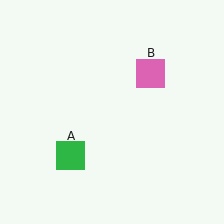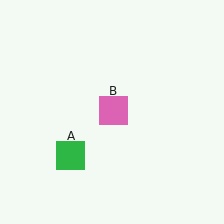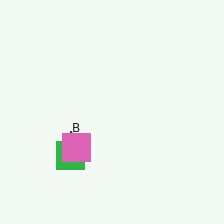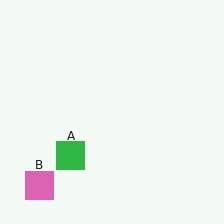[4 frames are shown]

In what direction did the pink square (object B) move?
The pink square (object B) moved down and to the left.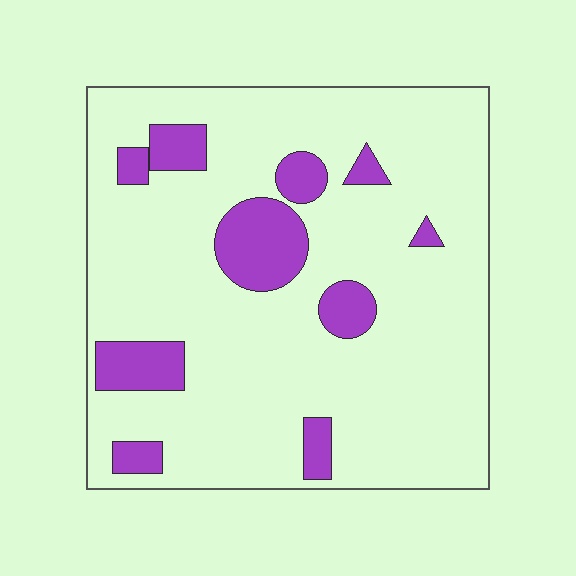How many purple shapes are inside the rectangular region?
10.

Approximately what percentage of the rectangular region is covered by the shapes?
Approximately 15%.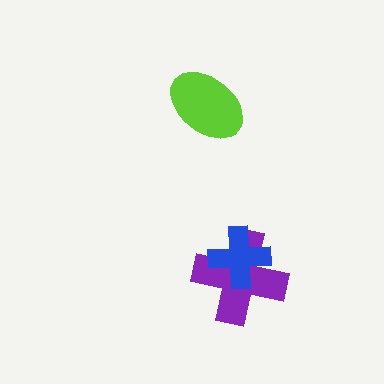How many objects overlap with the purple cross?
1 object overlaps with the purple cross.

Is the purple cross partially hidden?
Yes, it is partially covered by another shape.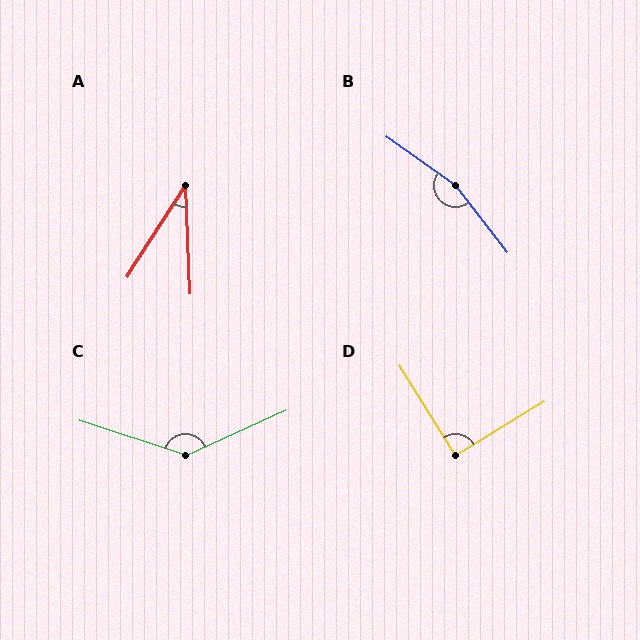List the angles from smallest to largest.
A (35°), D (91°), C (138°), B (163°).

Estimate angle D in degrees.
Approximately 91 degrees.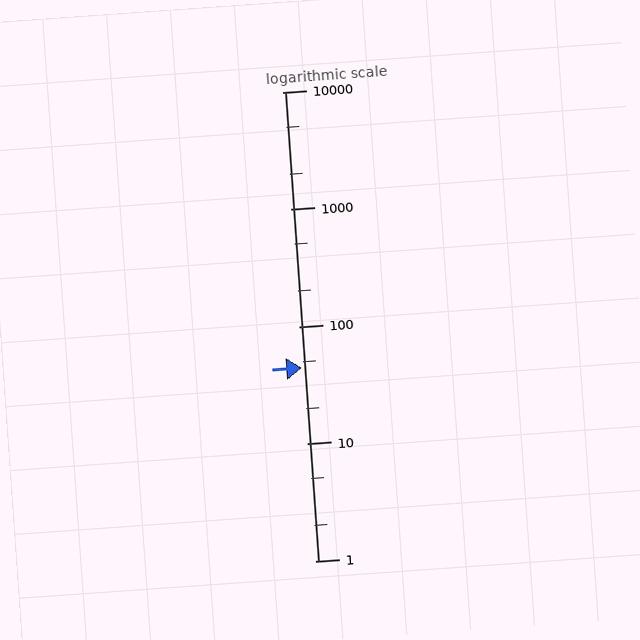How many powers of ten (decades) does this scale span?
The scale spans 4 decades, from 1 to 10000.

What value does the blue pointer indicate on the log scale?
The pointer indicates approximately 44.